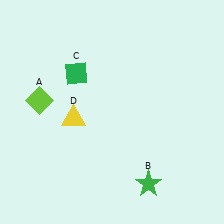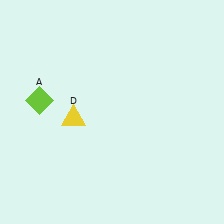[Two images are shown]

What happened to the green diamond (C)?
The green diamond (C) was removed in Image 2. It was in the top-left area of Image 1.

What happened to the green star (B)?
The green star (B) was removed in Image 2. It was in the bottom-right area of Image 1.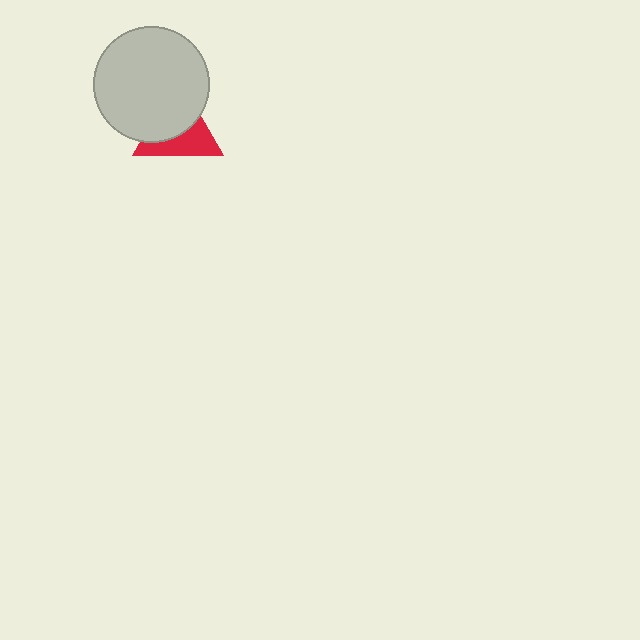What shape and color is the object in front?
The object in front is a light gray circle.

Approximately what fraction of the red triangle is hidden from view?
Roughly 54% of the red triangle is hidden behind the light gray circle.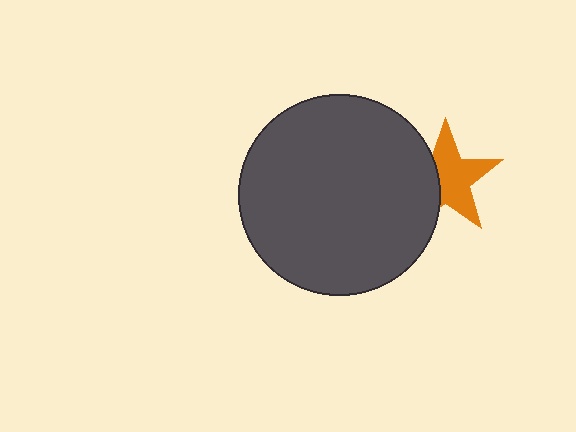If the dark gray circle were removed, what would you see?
You would see the complete orange star.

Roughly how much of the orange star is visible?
About half of it is visible (roughly 64%).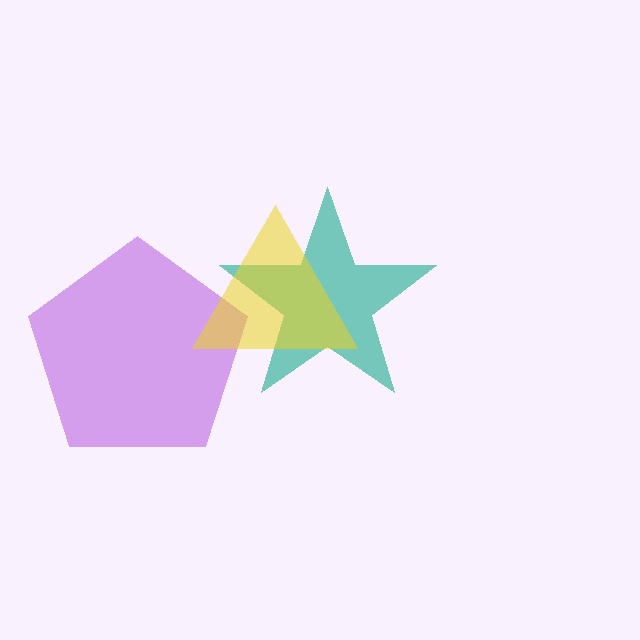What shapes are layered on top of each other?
The layered shapes are: a teal star, a purple pentagon, a yellow triangle.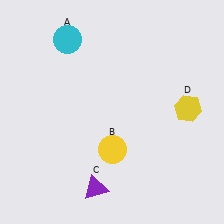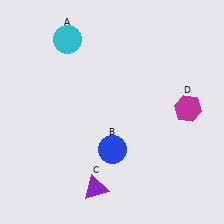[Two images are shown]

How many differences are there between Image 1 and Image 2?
There are 2 differences between the two images.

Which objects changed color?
B changed from yellow to blue. D changed from yellow to magenta.